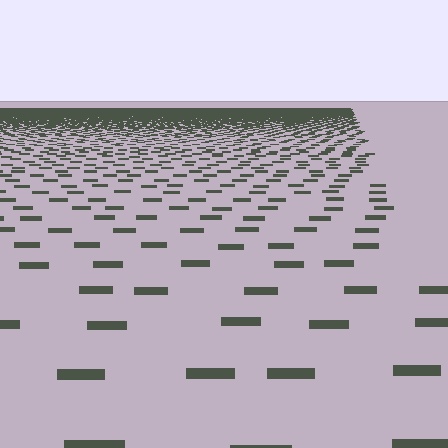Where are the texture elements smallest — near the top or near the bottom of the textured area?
Near the top.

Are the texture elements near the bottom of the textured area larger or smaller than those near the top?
Larger. Near the bottom, elements are closer to the viewer and appear at a bigger on-screen size.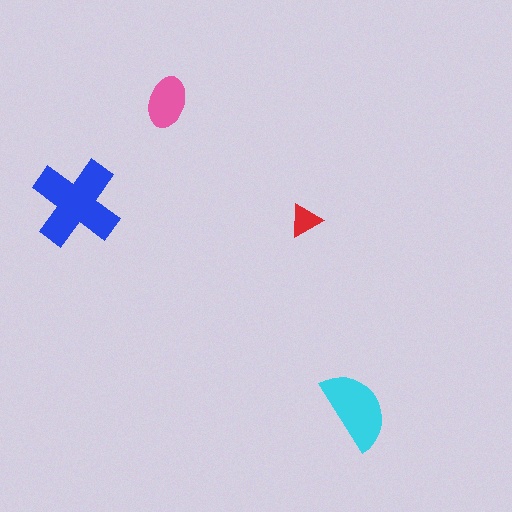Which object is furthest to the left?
The blue cross is leftmost.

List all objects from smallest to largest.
The red triangle, the pink ellipse, the cyan semicircle, the blue cross.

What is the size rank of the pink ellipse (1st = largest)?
3rd.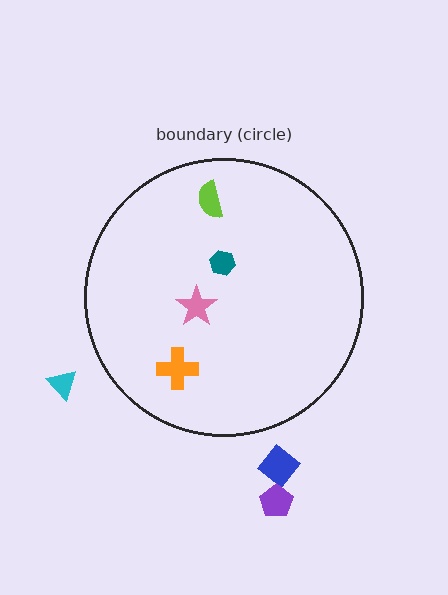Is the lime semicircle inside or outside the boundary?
Inside.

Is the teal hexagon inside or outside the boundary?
Inside.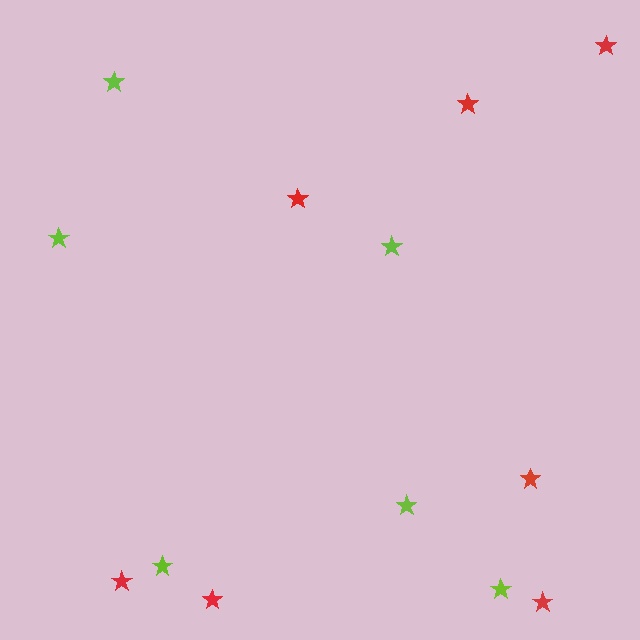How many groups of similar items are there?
There are 2 groups: one group of red stars (7) and one group of lime stars (6).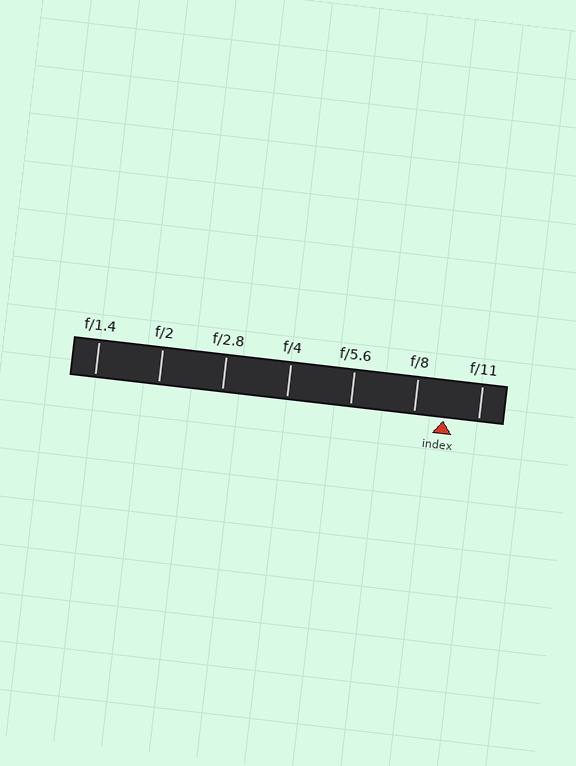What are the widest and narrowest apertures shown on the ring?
The widest aperture shown is f/1.4 and the narrowest is f/11.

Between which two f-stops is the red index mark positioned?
The index mark is between f/8 and f/11.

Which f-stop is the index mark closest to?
The index mark is closest to f/8.